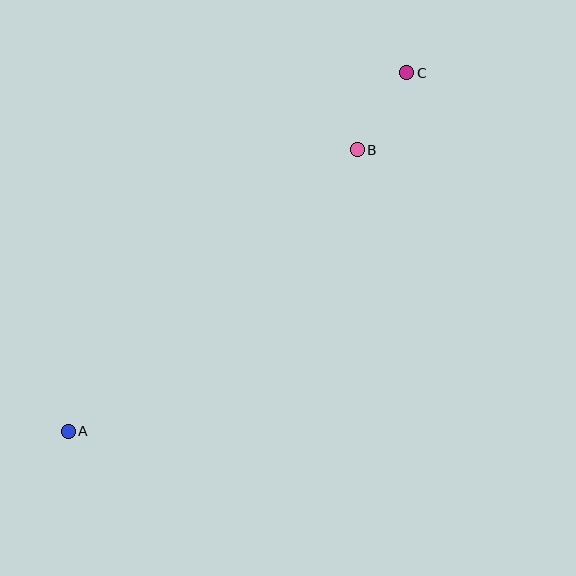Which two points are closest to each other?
Points B and C are closest to each other.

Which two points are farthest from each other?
Points A and C are farthest from each other.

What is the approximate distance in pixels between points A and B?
The distance between A and B is approximately 403 pixels.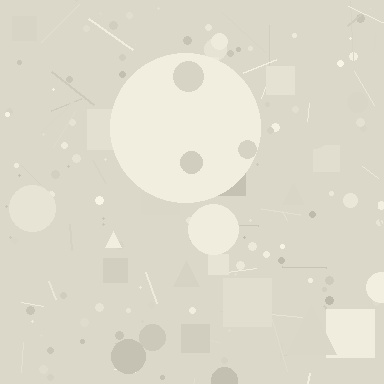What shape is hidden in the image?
A circle is hidden in the image.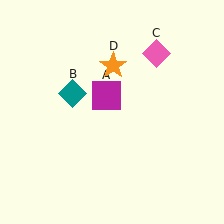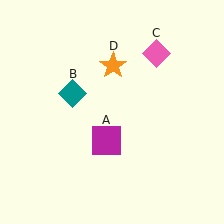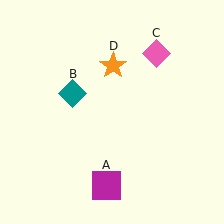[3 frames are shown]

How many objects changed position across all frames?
1 object changed position: magenta square (object A).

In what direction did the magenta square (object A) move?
The magenta square (object A) moved down.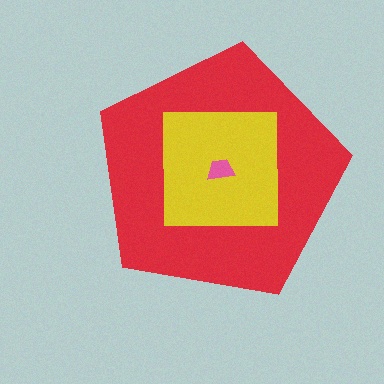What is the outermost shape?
The red pentagon.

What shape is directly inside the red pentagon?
The yellow square.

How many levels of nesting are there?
3.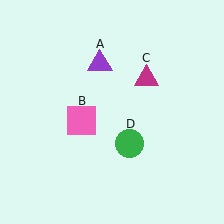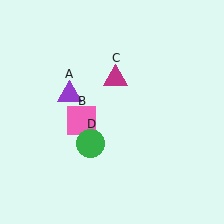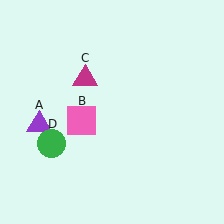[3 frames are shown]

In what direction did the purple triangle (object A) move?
The purple triangle (object A) moved down and to the left.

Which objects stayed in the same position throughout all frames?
Pink square (object B) remained stationary.